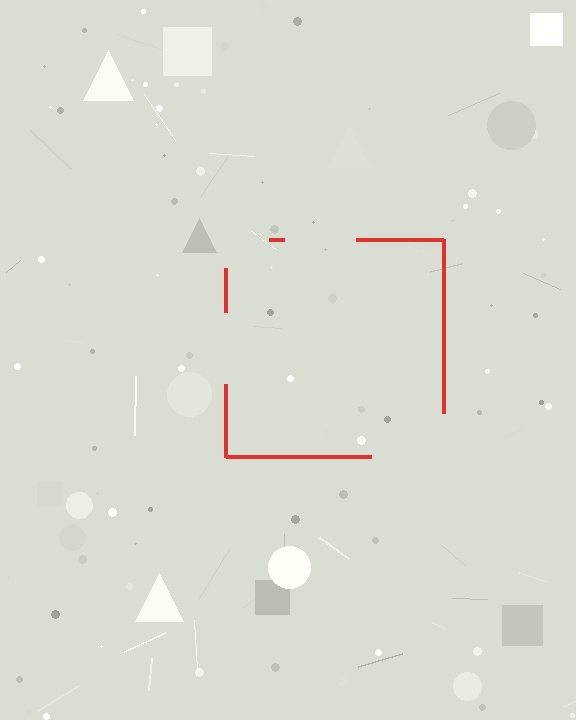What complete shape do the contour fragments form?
The contour fragments form a square.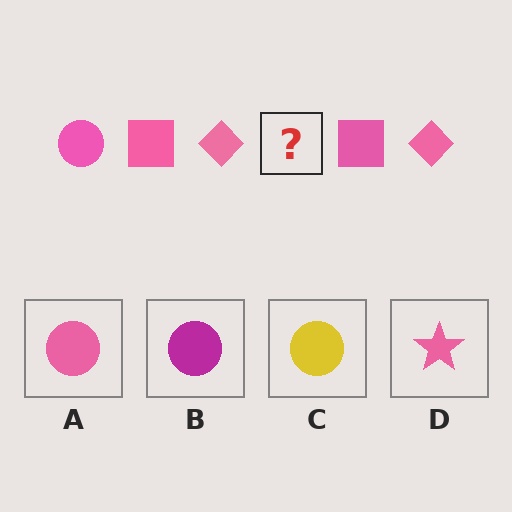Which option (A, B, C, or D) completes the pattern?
A.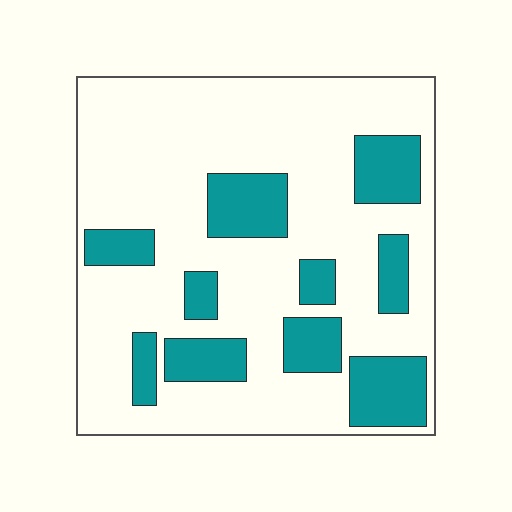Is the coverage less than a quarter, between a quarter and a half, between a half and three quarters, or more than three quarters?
Between a quarter and a half.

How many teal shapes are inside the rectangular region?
10.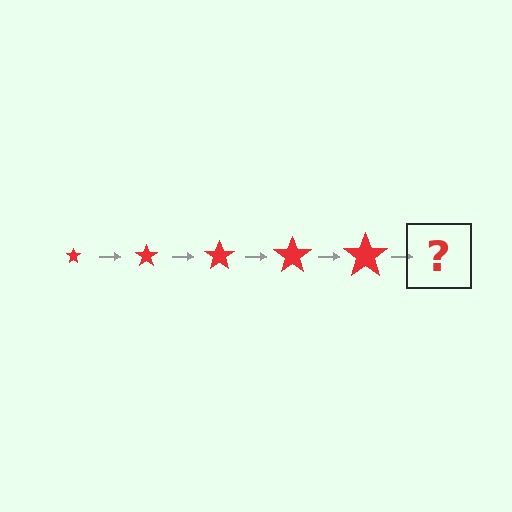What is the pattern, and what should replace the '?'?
The pattern is that the star gets progressively larger each step. The '?' should be a red star, larger than the previous one.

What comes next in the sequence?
The next element should be a red star, larger than the previous one.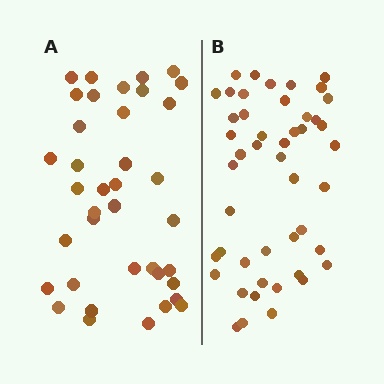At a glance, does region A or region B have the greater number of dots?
Region B (the right region) has more dots.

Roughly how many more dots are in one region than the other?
Region B has roughly 8 or so more dots than region A.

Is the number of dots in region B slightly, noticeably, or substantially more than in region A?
Region B has only slightly more — the two regions are fairly close. The ratio is roughly 1.2 to 1.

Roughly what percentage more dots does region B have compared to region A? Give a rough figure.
About 25% more.